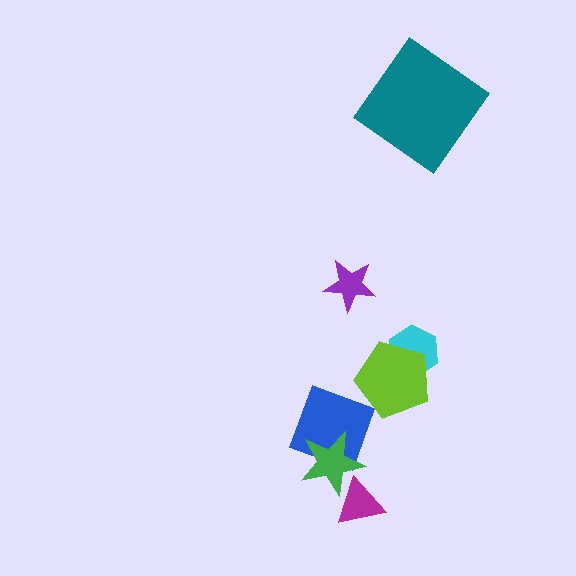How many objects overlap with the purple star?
0 objects overlap with the purple star.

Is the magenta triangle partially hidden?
Yes, it is partially covered by another shape.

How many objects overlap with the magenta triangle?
1 object overlaps with the magenta triangle.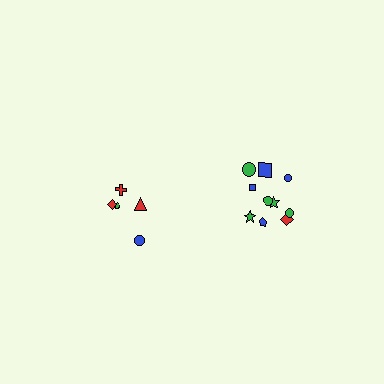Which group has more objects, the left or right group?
The right group.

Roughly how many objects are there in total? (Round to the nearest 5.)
Roughly 15 objects in total.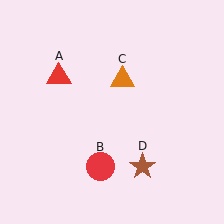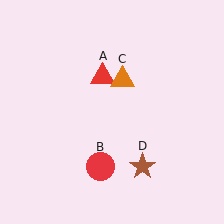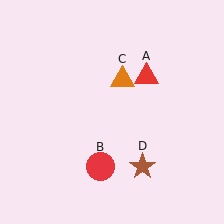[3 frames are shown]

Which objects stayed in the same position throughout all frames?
Red circle (object B) and orange triangle (object C) and brown star (object D) remained stationary.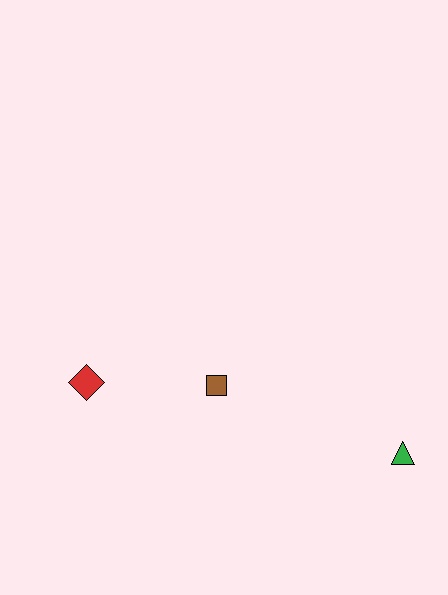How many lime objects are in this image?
There are no lime objects.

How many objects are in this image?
There are 3 objects.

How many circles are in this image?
There are no circles.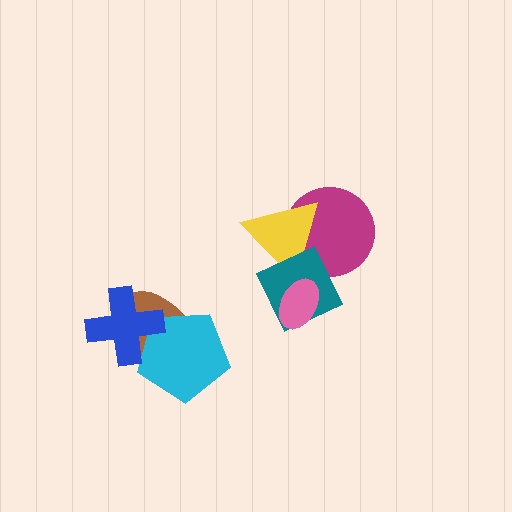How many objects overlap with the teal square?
3 objects overlap with the teal square.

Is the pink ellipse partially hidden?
No, no other shape covers it.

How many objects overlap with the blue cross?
2 objects overlap with the blue cross.